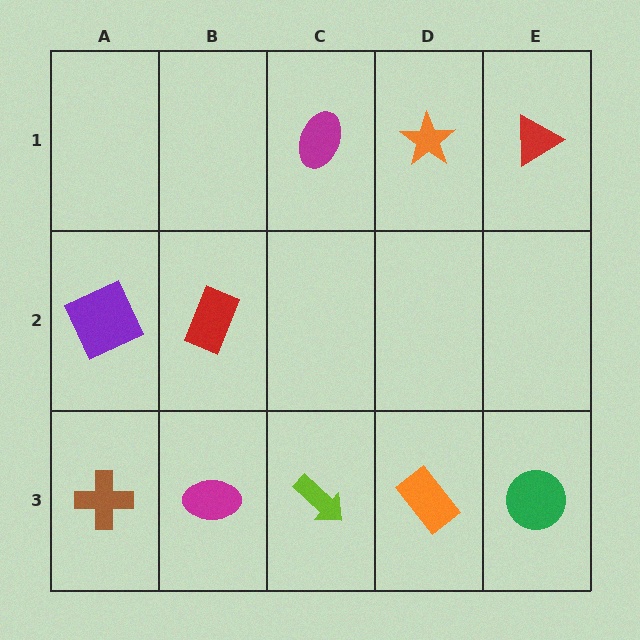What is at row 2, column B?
A red rectangle.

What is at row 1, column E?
A red triangle.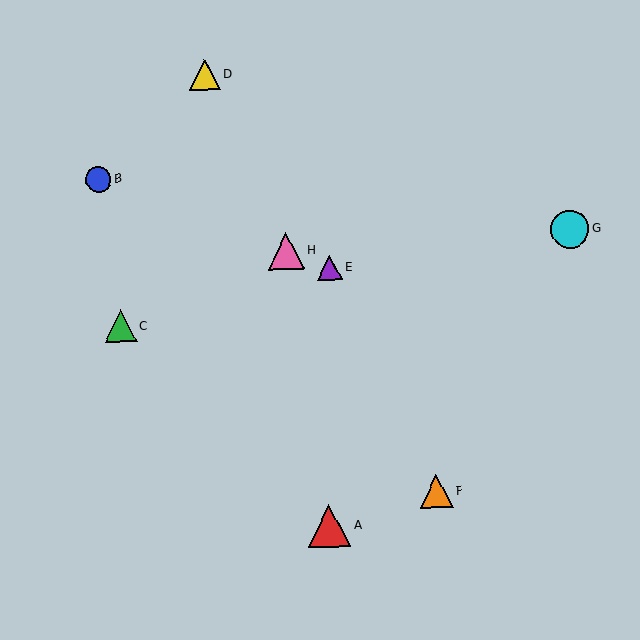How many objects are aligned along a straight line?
3 objects (B, E, H) are aligned along a straight line.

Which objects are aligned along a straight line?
Objects B, E, H are aligned along a straight line.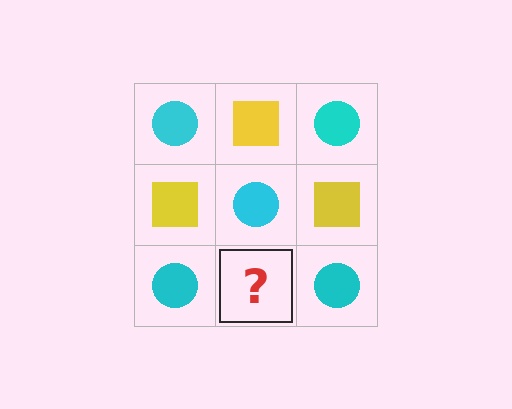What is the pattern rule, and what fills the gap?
The rule is that it alternates cyan circle and yellow square in a checkerboard pattern. The gap should be filled with a yellow square.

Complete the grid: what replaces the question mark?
The question mark should be replaced with a yellow square.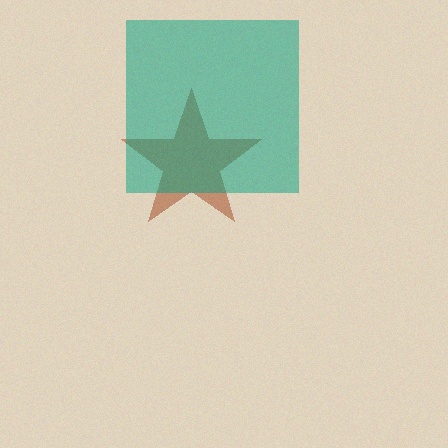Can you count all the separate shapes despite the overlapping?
Yes, there are 2 separate shapes.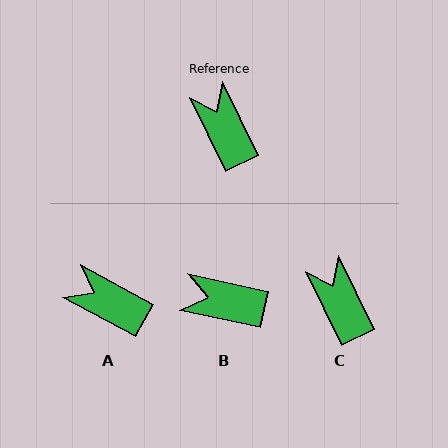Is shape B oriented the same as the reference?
No, it is off by about 52 degrees.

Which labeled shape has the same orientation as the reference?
C.